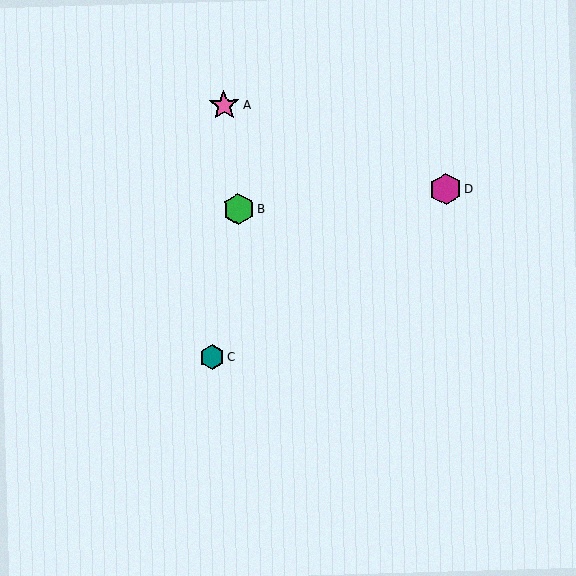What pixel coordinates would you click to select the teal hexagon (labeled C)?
Click at (212, 357) to select the teal hexagon C.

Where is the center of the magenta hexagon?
The center of the magenta hexagon is at (446, 189).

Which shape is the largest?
The magenta hexagon (labeled D) is the largest.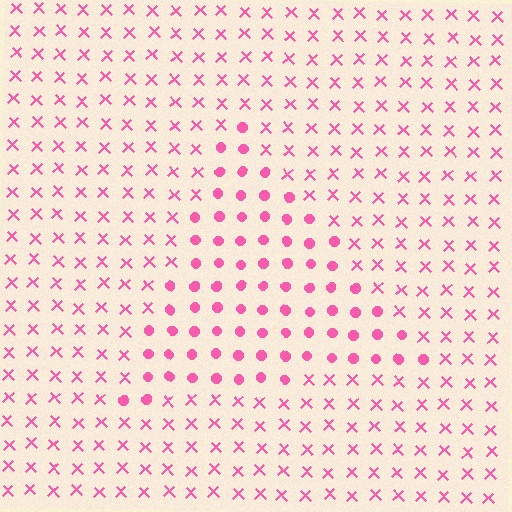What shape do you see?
I see a triangle.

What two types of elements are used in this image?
The image uses circles inside the triangle region and X marks outside it.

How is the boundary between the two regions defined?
The boundary is defined by a change in element shape: circles inside vs. X marks outside. All elements share the same color and spacing.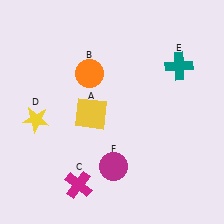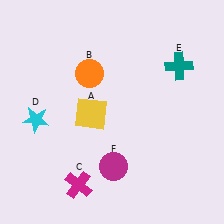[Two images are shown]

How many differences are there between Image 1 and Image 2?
There is 1 difference between the two images.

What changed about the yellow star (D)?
In Image 1, D is yellow. In Image 2, it changed to cyan.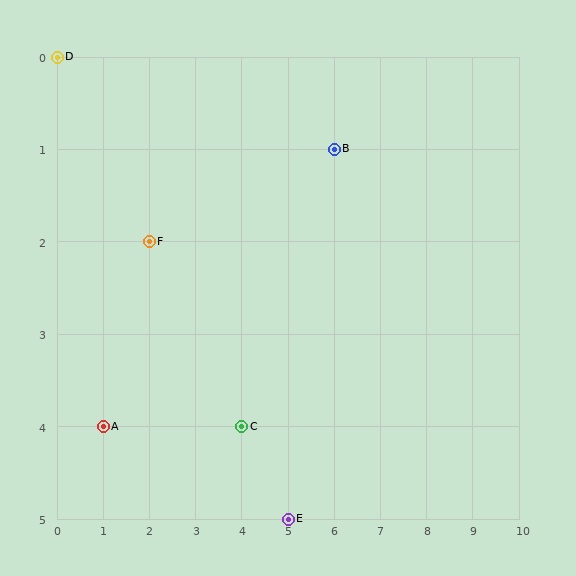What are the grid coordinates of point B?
Point B is at grid coordinates (6, 1).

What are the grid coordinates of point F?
Point F is at grid coordinates (2, 2).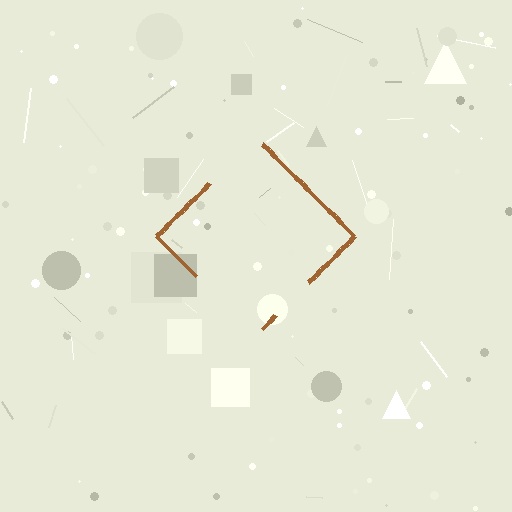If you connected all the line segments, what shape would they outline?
They would outline a diamond.